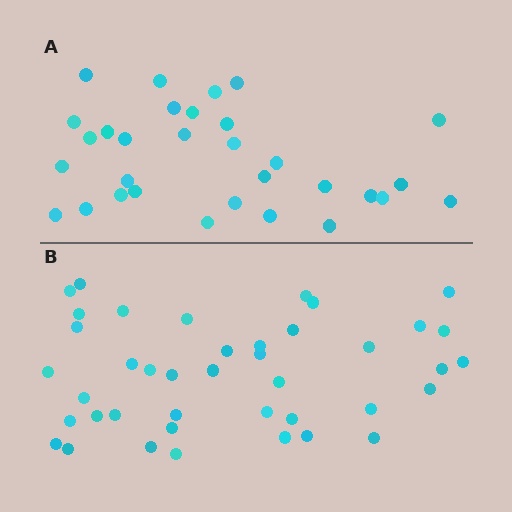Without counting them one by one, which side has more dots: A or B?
Region B (the bottom region) has more dots.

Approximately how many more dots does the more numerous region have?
Region B has roughly 10 or so more dots than region A.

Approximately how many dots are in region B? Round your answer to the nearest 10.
About 40 dots. (The exact count is 41, which rounds to 40.)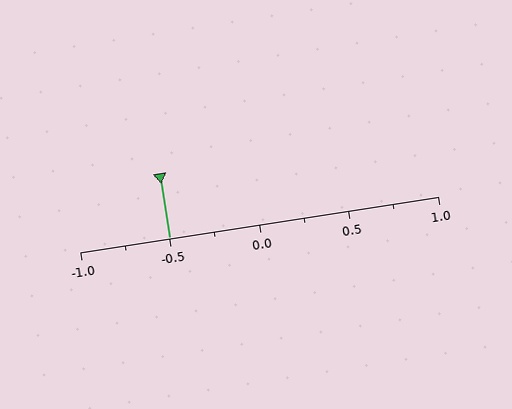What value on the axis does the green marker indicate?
The marker indicates approximately -0.5.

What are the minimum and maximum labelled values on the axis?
The axis runs from -1.0 to 1.0.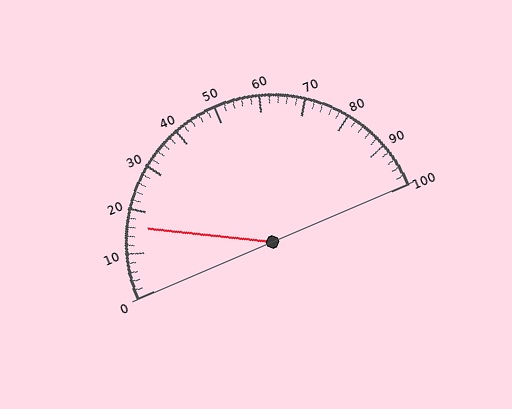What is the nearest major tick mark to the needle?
The nearest major tick mark is 20.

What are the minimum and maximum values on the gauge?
The gauge ranges from 0 to 100.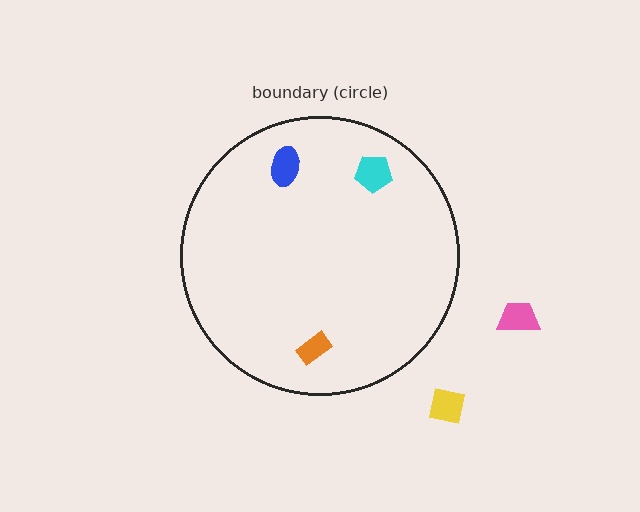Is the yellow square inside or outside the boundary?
Outside.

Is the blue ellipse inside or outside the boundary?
Inside.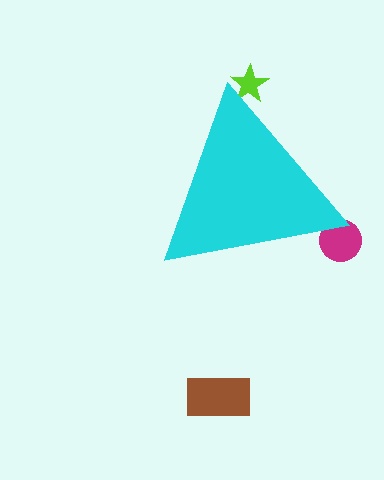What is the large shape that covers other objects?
A cyan triangle.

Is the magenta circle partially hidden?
Yes, the magenta circle is partially hidden behind the cyan triangle.